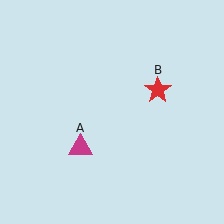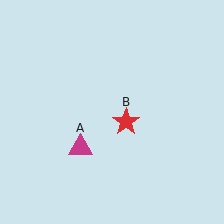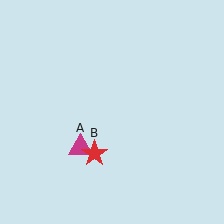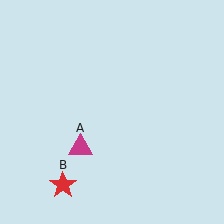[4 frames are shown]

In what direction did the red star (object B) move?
The red star (object B) moved down and to the left.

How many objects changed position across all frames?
1 object changed position: red star (object B).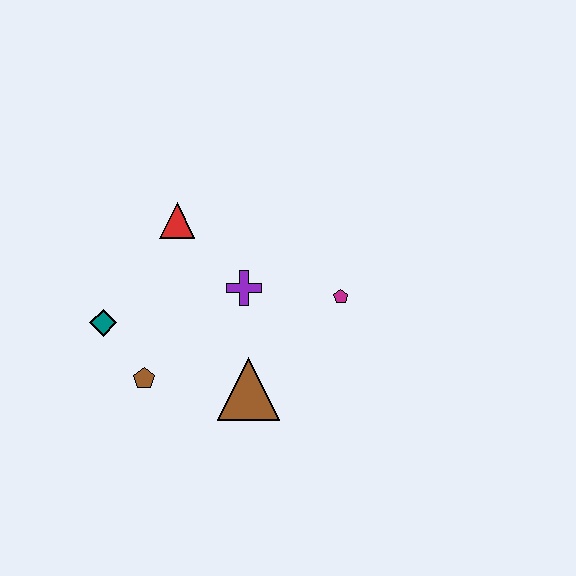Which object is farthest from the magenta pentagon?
The teal diamond is farthest from the magenta pentagon.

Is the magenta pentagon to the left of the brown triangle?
No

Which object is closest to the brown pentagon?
The teal diamond is closest to the brown pentagon.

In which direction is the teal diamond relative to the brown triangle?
The teal diamond is to the left of the brown triangle.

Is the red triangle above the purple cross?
Yes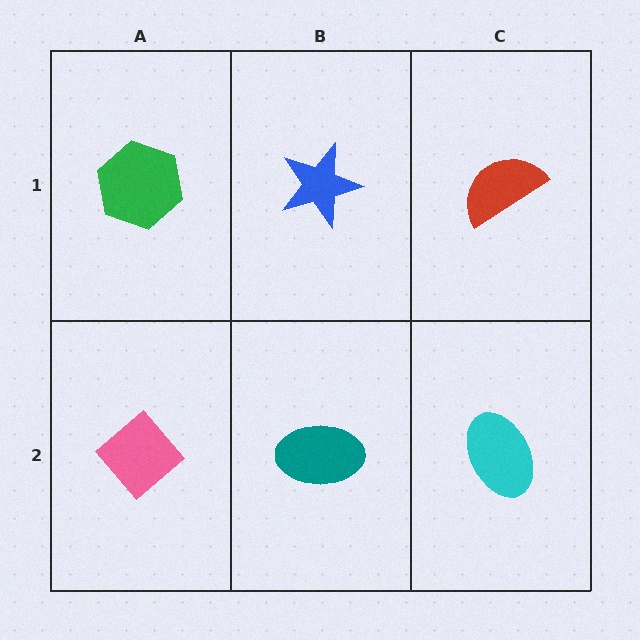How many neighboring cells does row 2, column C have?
2.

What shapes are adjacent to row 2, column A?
A green hexagon (row 1, column A), a teal ellipse (row 2, column B).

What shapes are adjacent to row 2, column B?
A blue star (row 1, column B), a pink diamond (row 2, column A), a cyan ellipse (row 2, column C).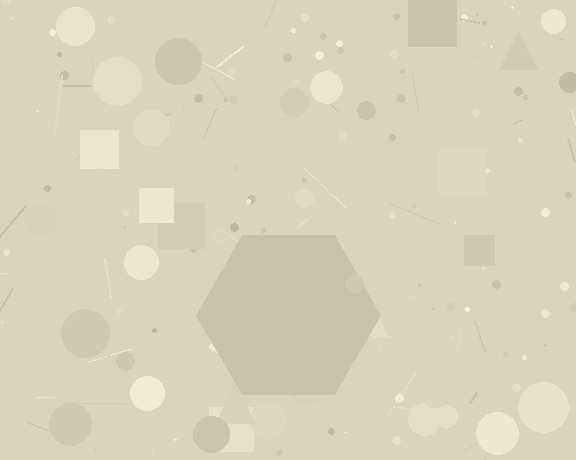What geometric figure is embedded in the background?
A hexagon is embedded in the background.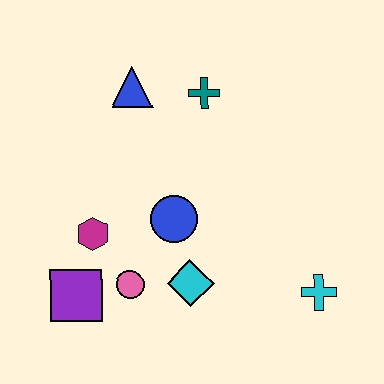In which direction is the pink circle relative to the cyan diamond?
The pink circle is to the left of the cyan diamond.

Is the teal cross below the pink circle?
No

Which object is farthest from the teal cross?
The purple square is farthest from the teal cross.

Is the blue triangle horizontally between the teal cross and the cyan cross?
No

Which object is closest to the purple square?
The pink circle is closest to the purple square.